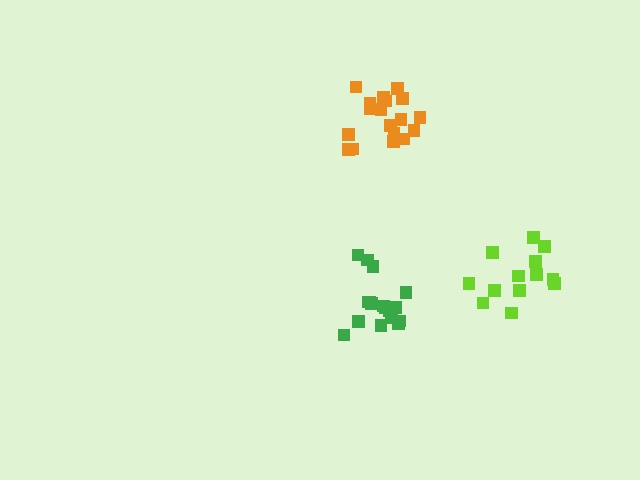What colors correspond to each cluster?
The clusters are colored: lime, orange, green.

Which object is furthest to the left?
The orange cluster is leftmost.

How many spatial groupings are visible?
There are 3 spatial groupings.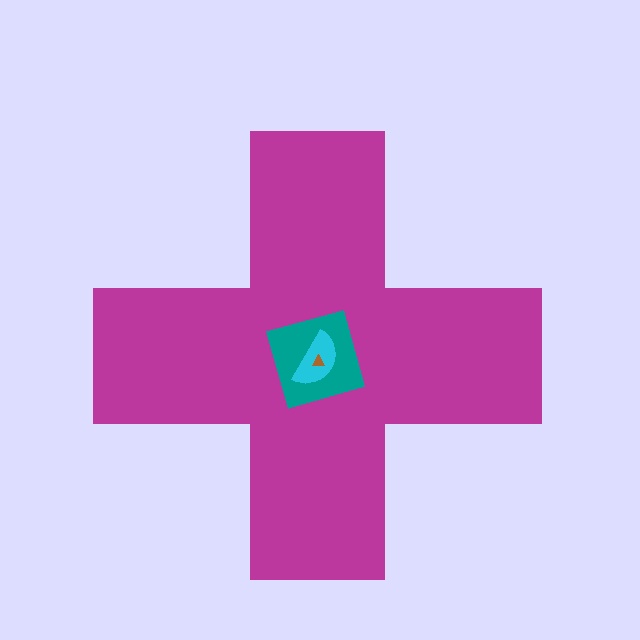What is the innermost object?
The brown triangle.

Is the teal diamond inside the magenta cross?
Yes.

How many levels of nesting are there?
4.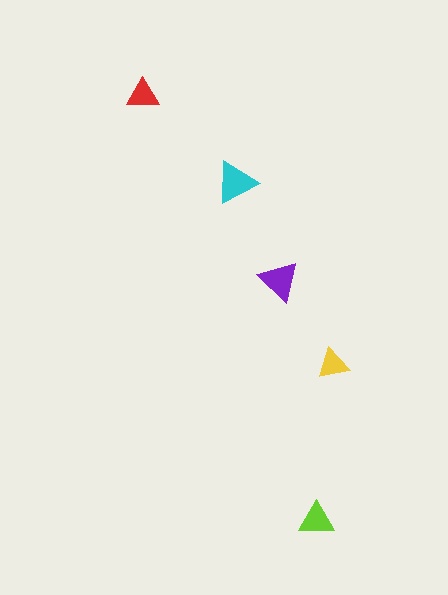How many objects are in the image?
There are 5 objects in the image.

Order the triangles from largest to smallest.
the cyan one, the purple one, the lime one, the red one, the yellow one.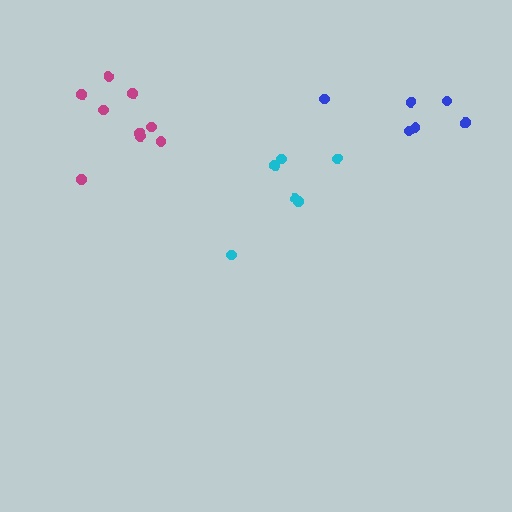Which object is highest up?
The blue cluster is topmost.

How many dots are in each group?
Group 1: 6 dots, Group 2: 9 dots, Group 3: 6 dots (21 total).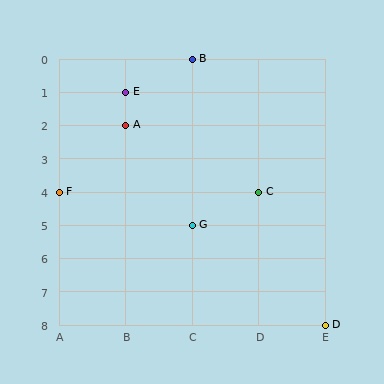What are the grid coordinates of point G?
Point G is at grid coordinates (C, 5).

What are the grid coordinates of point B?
Point B is at grid coordinates (C, 0).